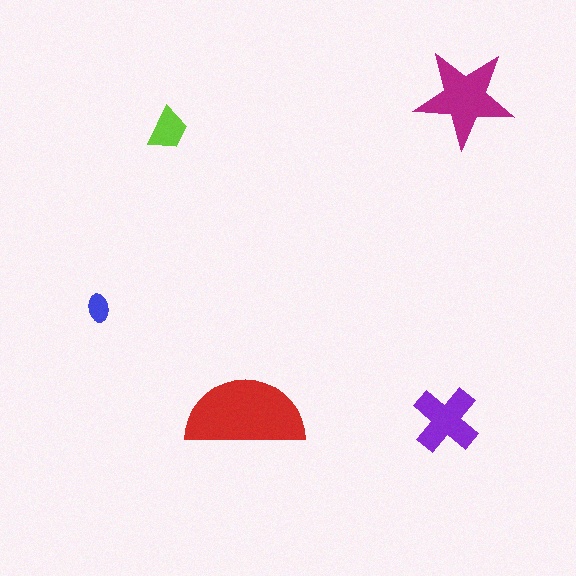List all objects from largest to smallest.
The red semicircle, the magenta star, the purple cross, the lime trapezoid, the blue ellipse.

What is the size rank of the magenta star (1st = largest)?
2nd.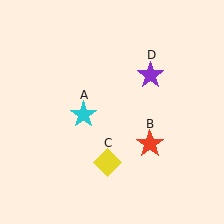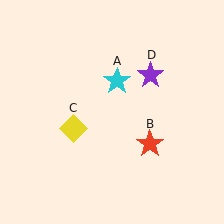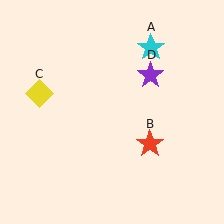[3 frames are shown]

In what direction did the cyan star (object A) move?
The cyan star (object A) moved up and to the right.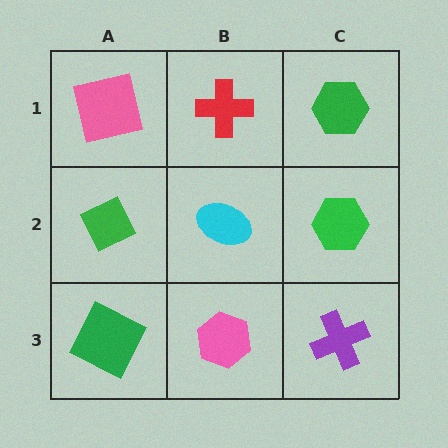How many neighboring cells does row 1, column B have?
3.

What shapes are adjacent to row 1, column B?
A cyan ellipse (row 2, column B), a pink square (row 1, column A), a green hexagon (row 1, column C).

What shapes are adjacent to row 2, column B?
A red cross (row 1, column B), a pink hexagon (row 3, column B), a green diamond (row 2, column A), a green hexagon (row 2, column C).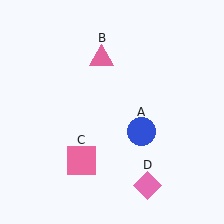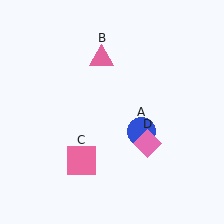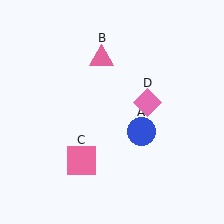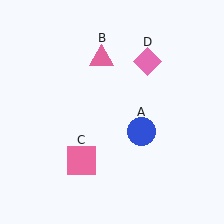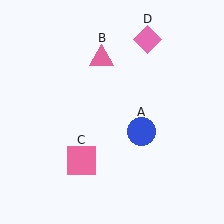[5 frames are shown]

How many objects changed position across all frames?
1 object changed position: pink diamond (object D).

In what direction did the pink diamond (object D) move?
The pink diamond (object D) moved up.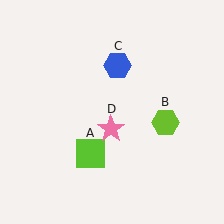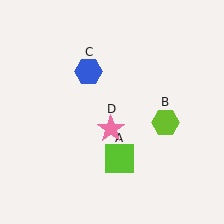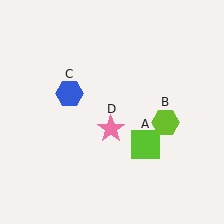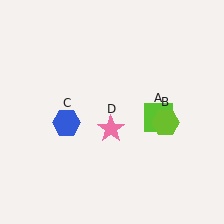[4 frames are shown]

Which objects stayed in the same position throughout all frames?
Lime hexagon (object B) and pink star (object D) remained stationary.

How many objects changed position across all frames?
2 objects changed position: lime square (object A), blue hexagon (object C).